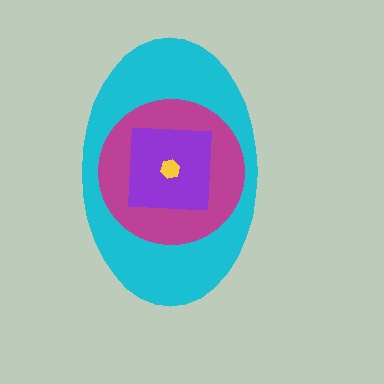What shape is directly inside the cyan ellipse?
The magenta circle.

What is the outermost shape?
The cyan ellipse.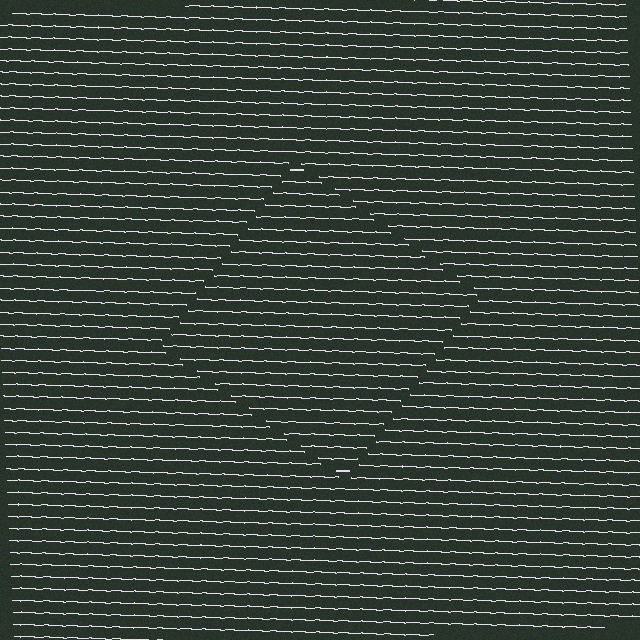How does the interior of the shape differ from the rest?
The interior of the shape contains the same grating, shifted by half a period — the contour is defined by the phase discontinuity where line-ends from the inner and outer gratings abut.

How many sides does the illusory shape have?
4 sides — the line-ends trace a square.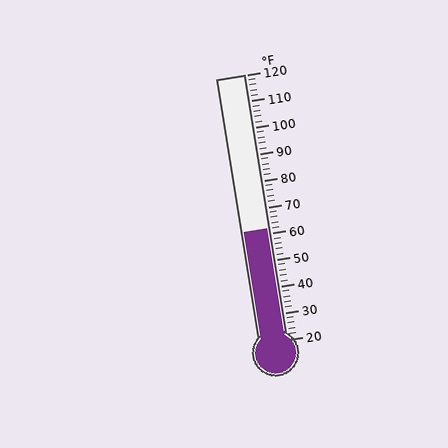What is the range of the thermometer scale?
The thermometer scale ranges from 20°F to 120°F.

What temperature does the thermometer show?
The thermometer shows approximately 62°F.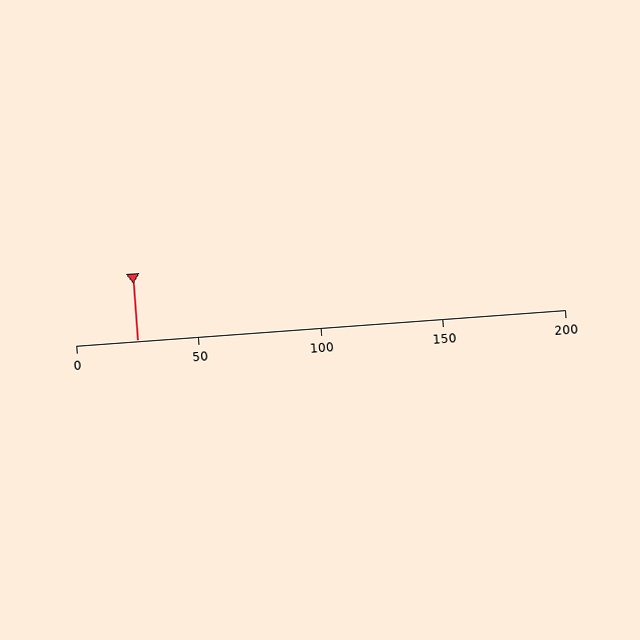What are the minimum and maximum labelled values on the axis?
The axis runs from 0 to 200.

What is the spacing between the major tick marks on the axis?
The major ticks are spaced 50 apart.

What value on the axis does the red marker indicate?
The marker indicates approximately 25.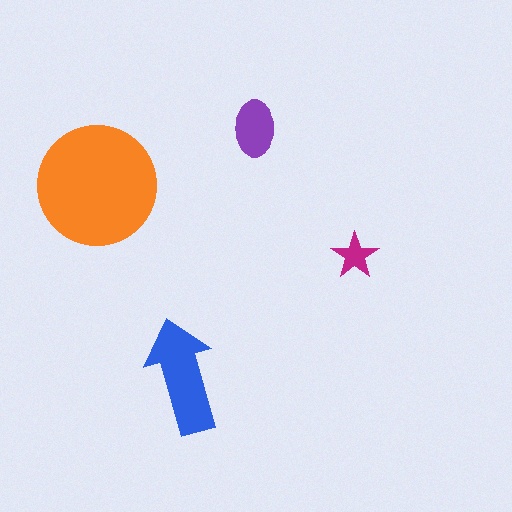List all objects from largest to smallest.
The orange circle, the blue arrow, the purple ellipse, the magenta star.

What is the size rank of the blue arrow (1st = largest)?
2nd.